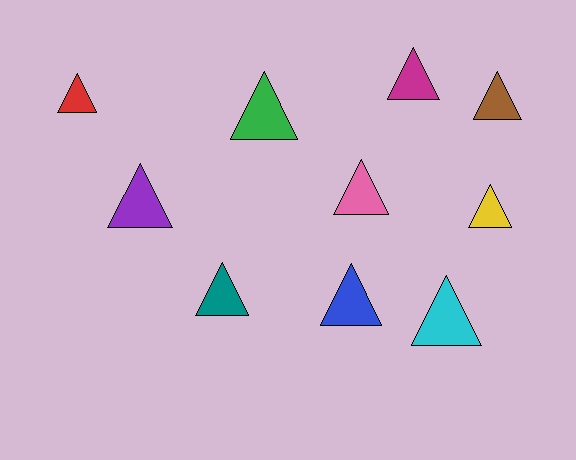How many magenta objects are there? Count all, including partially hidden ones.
There is 1 magenta object.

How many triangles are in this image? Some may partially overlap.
There are 10 triangles.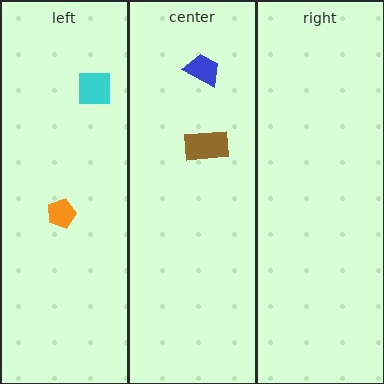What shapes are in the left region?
The orange pentagon, the cyan square.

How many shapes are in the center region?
2.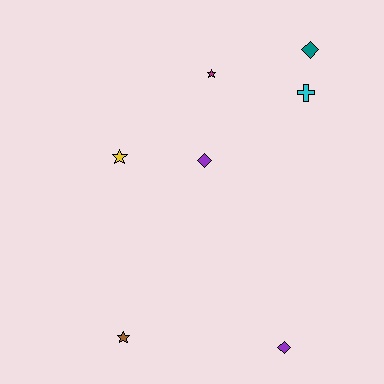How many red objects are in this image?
There are no red objects.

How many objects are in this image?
There are 7 objects.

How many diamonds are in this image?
There are 3 diamonds.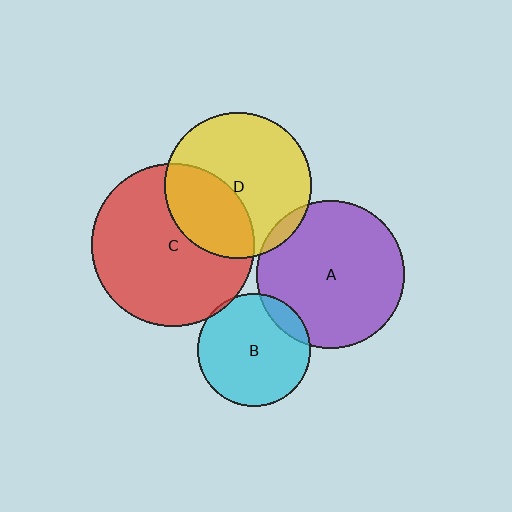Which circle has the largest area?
Circle C (red).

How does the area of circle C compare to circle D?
Approximately 1.2 times.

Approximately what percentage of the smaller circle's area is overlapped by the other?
Approximately 5%.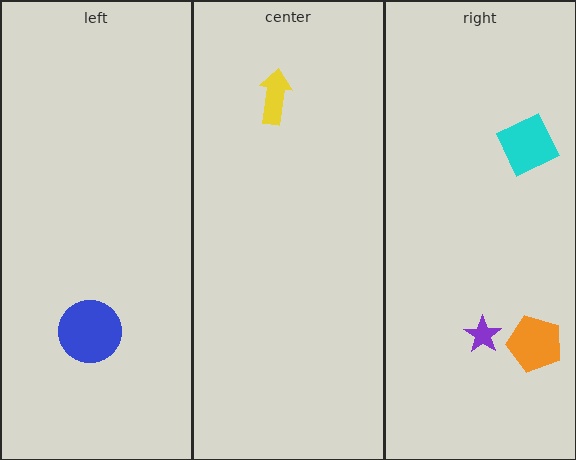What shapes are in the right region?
The cyan square, the purple star, the orange pentagon.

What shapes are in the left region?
The blue circle.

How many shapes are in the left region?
1.